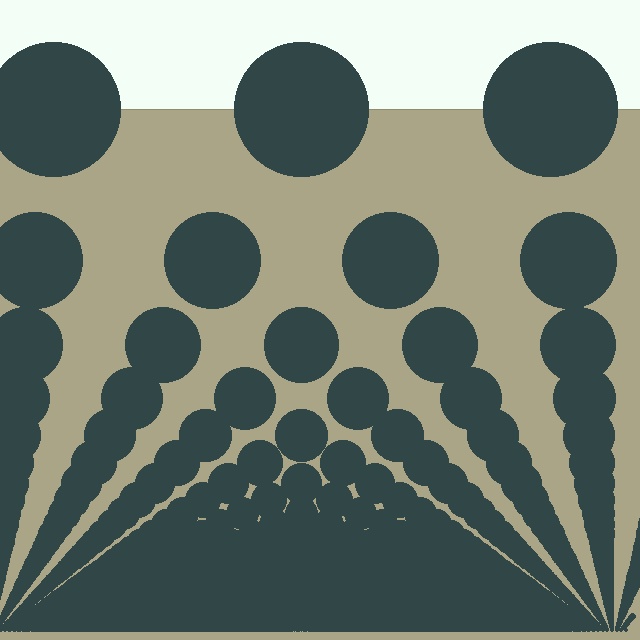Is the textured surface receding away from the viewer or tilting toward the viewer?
The surface appears to tilt toward the viewer. Texture elements get larger and sparser toward the top.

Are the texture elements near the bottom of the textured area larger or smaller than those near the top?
Smaller. The gradient is inverted — elements near the bottom are smaller and denser.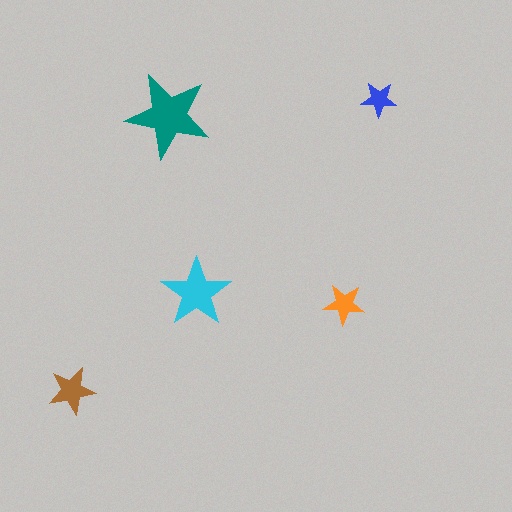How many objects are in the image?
There are 5 objects in the image.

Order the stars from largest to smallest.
the teal one, the cyan one, the brown one, the orange one, the blue one.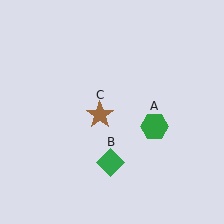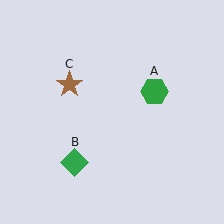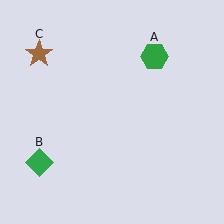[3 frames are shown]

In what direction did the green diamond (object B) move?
The green diamond (object B) moved left.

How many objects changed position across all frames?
3 objects changed position: green hexagon (object A), green diamond (object B), brown star (object C).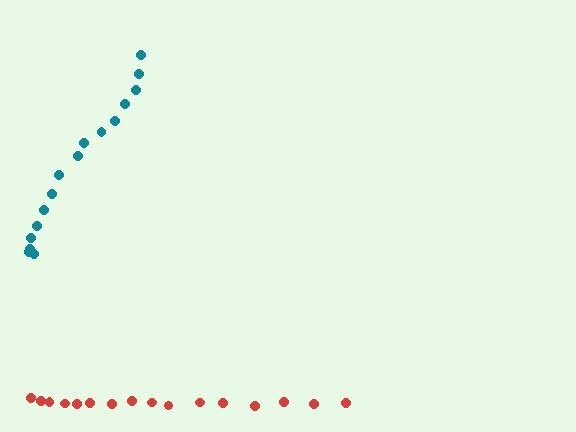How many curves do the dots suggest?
There are 2 distinct paths.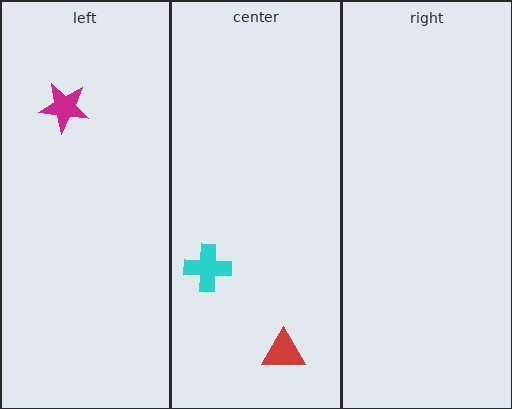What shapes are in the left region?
The magenta star.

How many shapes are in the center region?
2.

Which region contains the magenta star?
The left region.